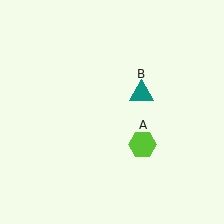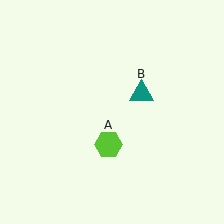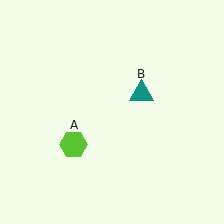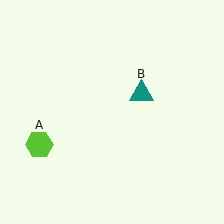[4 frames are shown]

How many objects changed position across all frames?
1 object changed position: lime hexagon (object A).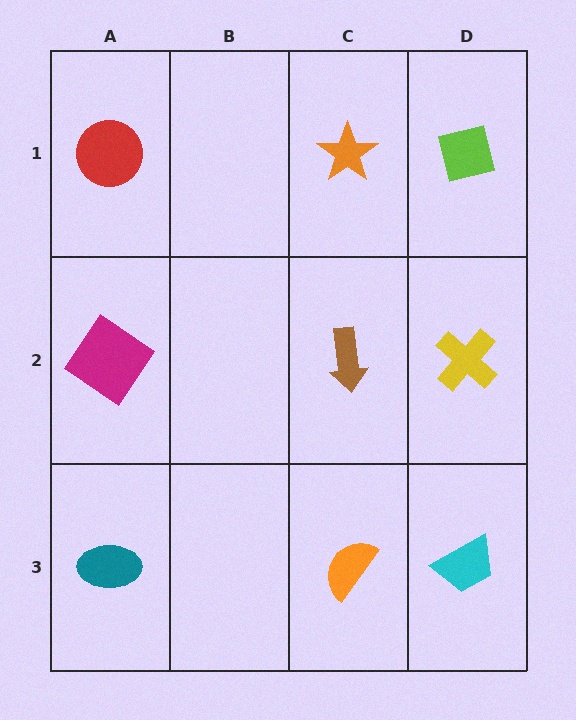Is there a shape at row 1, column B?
No, that cell is empty.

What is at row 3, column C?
An orange semicircle.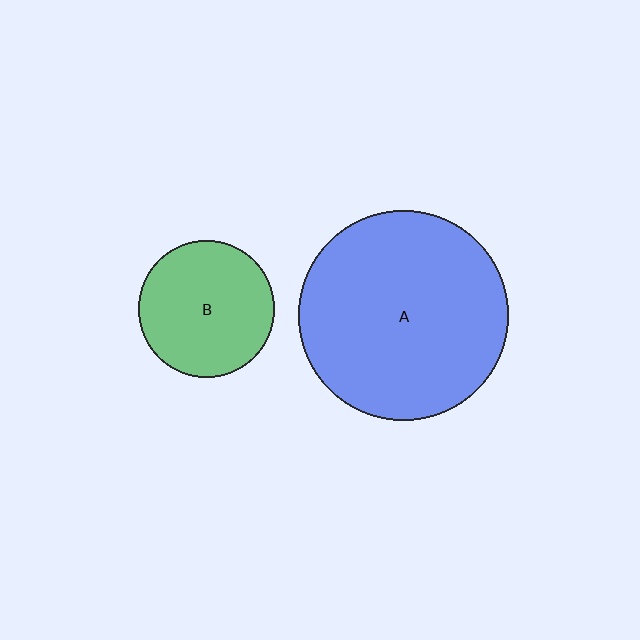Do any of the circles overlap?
No, none of the circles overlap.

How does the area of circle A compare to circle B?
Approximately 2.4 times.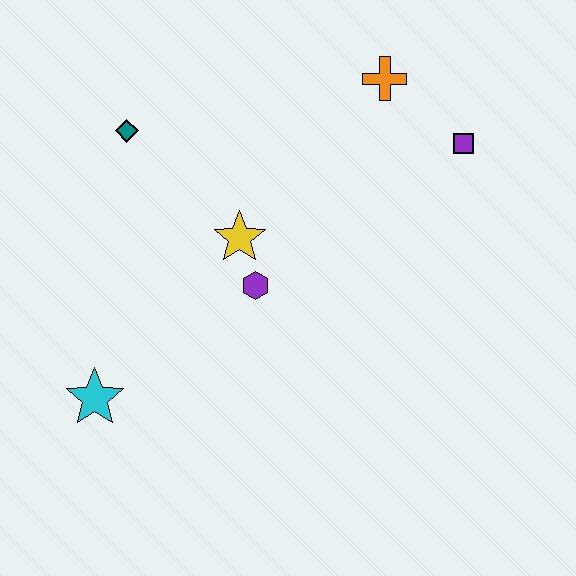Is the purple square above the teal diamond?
No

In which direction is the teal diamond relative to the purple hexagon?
The teal diamond is above the purple hexagon.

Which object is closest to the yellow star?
The purple hexagon is closest to the yellow star.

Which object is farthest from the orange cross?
The cyan star is farthest from the orange cross.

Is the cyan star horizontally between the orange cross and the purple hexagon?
No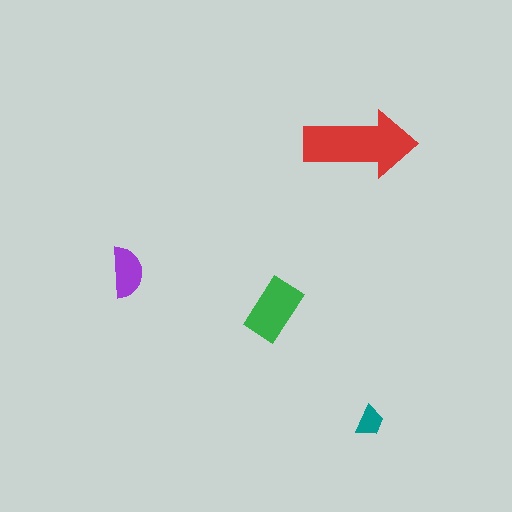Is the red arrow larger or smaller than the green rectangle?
Larger.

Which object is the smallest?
The teal trapezoid.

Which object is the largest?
The red arrow.